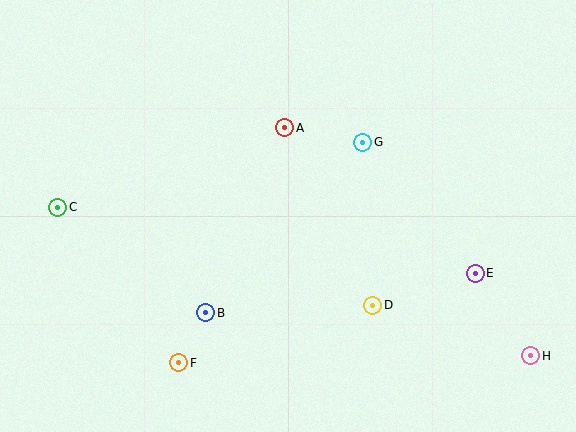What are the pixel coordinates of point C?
Point C is at (58, 207).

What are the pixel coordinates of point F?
Point F is at (179, 363).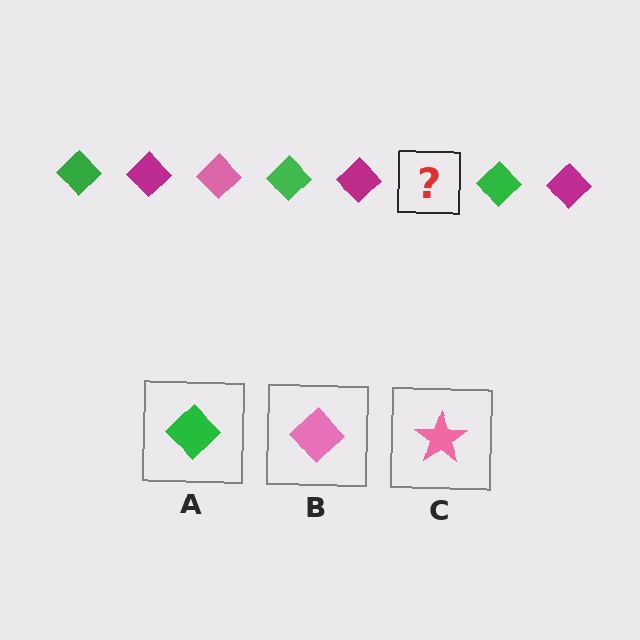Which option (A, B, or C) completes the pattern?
B.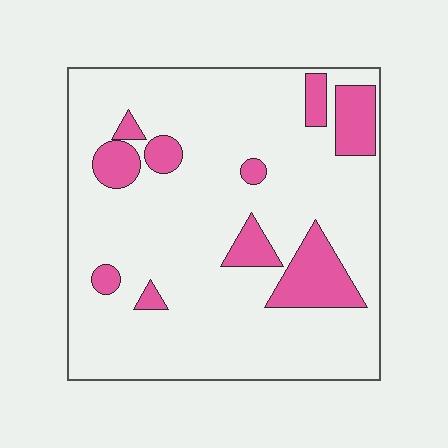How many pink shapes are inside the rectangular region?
10.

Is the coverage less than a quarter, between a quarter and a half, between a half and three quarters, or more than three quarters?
Less than a quarter.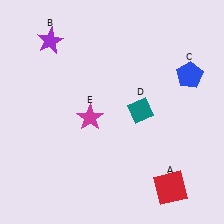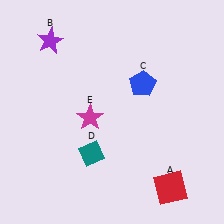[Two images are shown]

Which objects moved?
The objects that moved are: the blue pentagon (C), the teal diamond (D).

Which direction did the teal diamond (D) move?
The teal diamond (D) moved left.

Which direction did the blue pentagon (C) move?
The blue pentagon (C) moved left.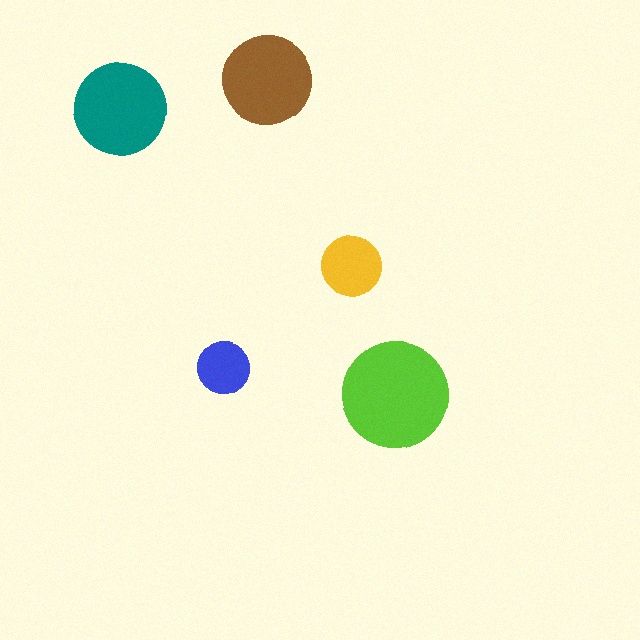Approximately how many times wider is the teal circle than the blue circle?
About 2 times wider.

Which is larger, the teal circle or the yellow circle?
The teal one.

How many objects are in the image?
There are 5 objects in the image.